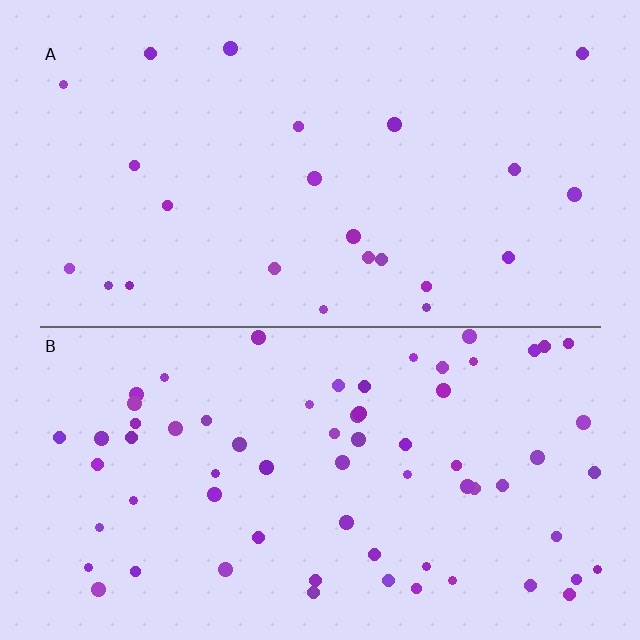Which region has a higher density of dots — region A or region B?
B (the bottom).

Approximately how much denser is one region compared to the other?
Approximately 2.9× — region B over region A.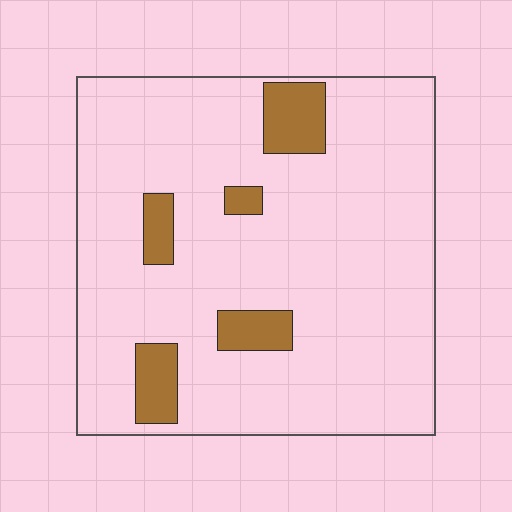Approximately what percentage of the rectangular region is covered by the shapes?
Approximately 10%.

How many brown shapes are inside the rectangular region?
5.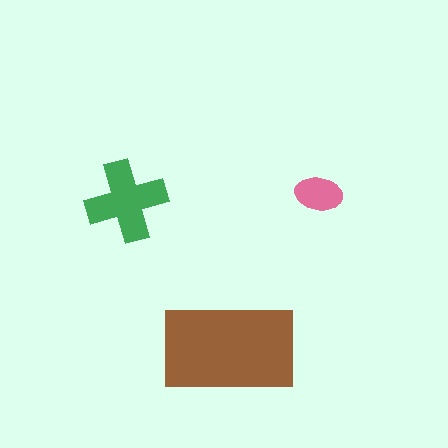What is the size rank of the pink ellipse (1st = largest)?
3rd.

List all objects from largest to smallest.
The brown rectangle, the green cross, the pink ellipse.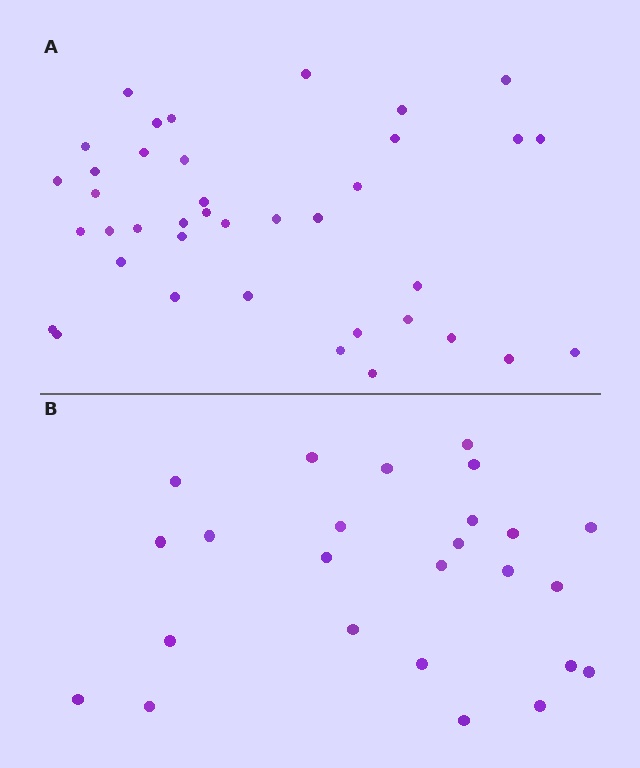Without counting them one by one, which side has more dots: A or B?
Region A (the top region) has more dots.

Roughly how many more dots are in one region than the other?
Region A has approximately 15 more dots than region B.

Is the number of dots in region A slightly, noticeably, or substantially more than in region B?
Region A has substantially more. The ratio is roughly 1.6 to 1.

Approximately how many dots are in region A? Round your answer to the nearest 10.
About 40 dots. (The exact count is 39, which rounds to 40.)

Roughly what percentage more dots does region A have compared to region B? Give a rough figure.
About 55% more.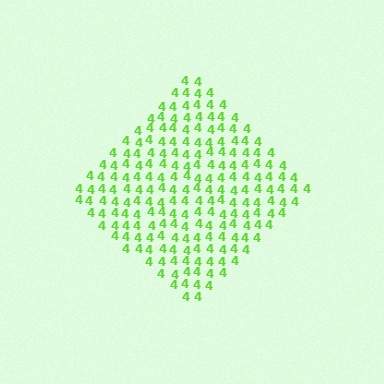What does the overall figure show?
The overall figure shows a diamond.